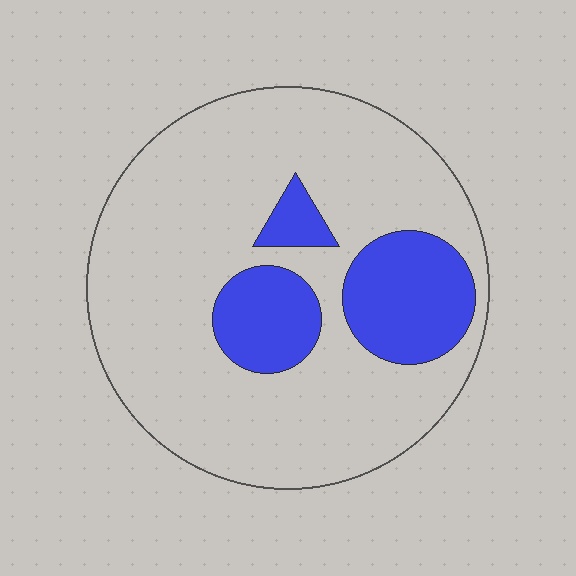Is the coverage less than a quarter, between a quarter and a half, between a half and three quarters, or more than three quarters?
Less than a quarter.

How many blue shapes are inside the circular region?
3.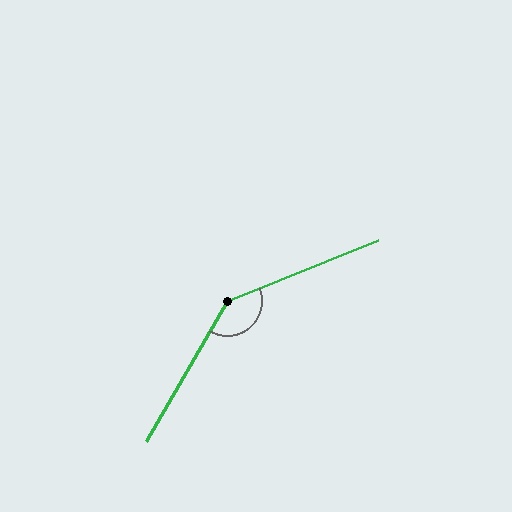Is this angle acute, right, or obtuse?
It is obtuse.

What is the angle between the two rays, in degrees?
Approximately 142 degrees.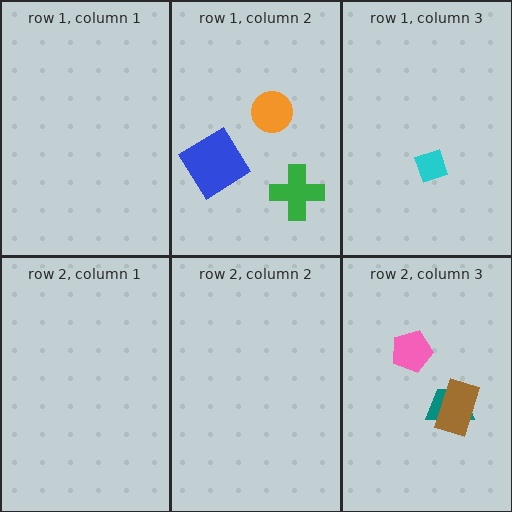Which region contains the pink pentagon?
The row 2, column 3 region.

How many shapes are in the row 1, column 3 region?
1.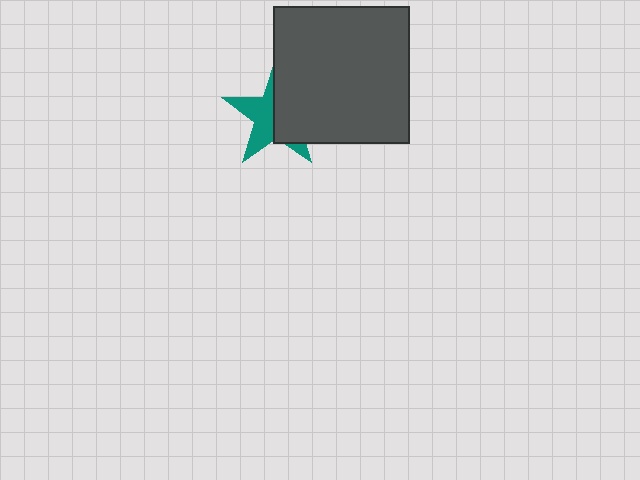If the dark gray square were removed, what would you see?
You would see the complete teal star.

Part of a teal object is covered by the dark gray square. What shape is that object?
It is a star.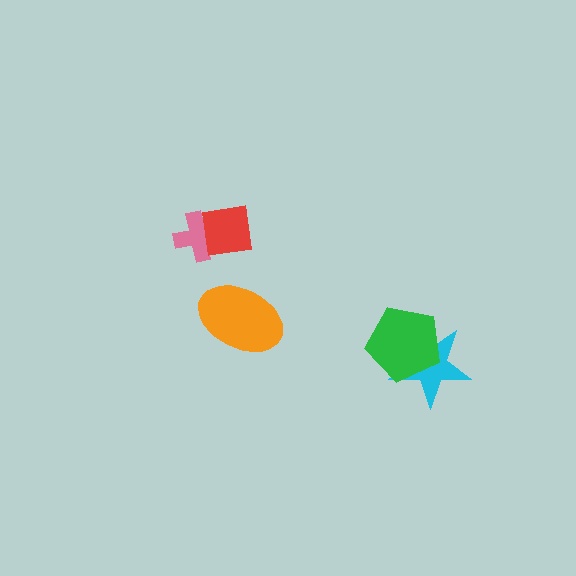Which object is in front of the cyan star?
The green pentagon is in front of the cyan star.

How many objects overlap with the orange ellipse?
0 objects overlap with the orange ellipse.